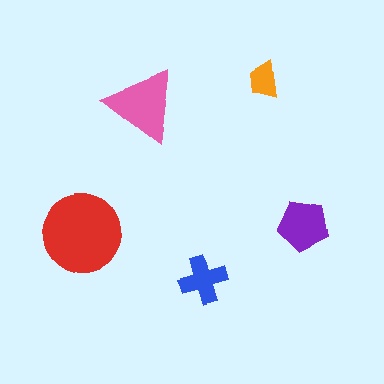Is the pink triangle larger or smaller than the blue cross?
Larger.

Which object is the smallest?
The orange trapezoid.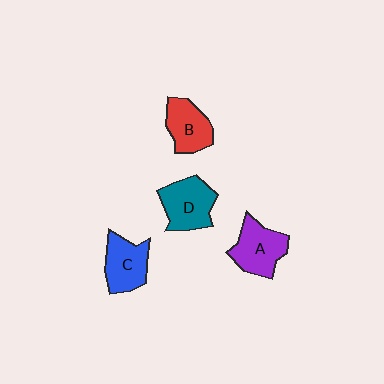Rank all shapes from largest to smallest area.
From largest to smallest: D (teal), A (purple), C (blue), B (red).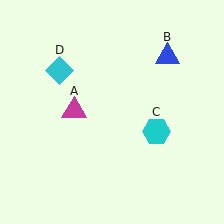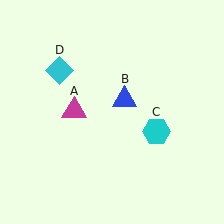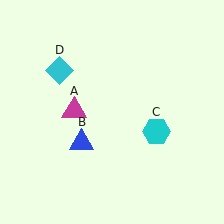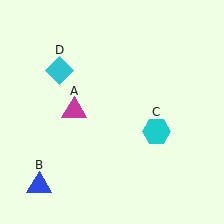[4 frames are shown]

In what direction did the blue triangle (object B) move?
The blue triangle (object B) moved down and to the left.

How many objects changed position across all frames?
1 object changed position: blue triangle (object B).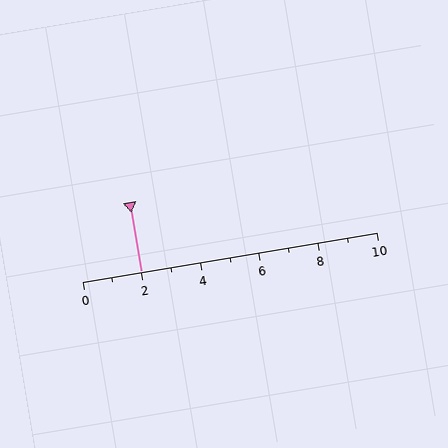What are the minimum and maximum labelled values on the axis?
The axis runs from 0 to 10.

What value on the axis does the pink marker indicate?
The marker indicates approximately 2.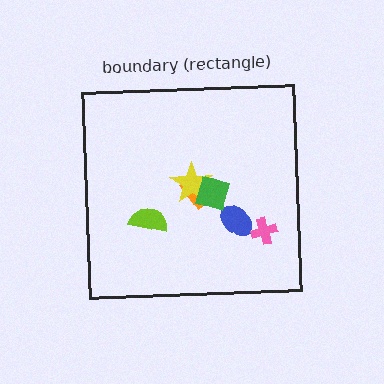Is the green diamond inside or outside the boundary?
Inside.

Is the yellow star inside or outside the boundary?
Inside.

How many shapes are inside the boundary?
6 inside, 0 outside.